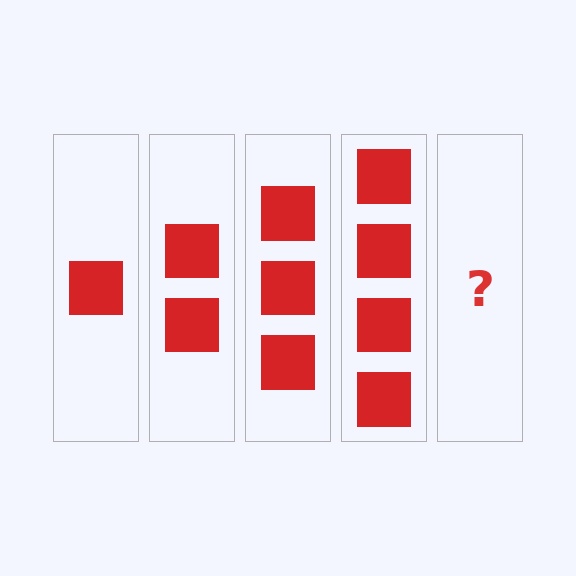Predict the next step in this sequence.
The next step is 5 squares.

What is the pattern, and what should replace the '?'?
The pattern is that each step adds one more square. The '?' should be 5 squares.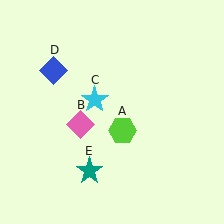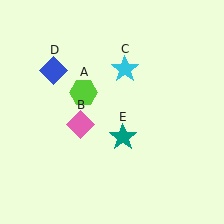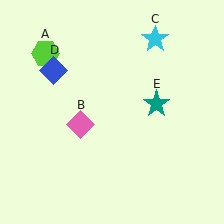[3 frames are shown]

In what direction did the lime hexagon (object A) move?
The lime hexagon (object A) moved up and to the left.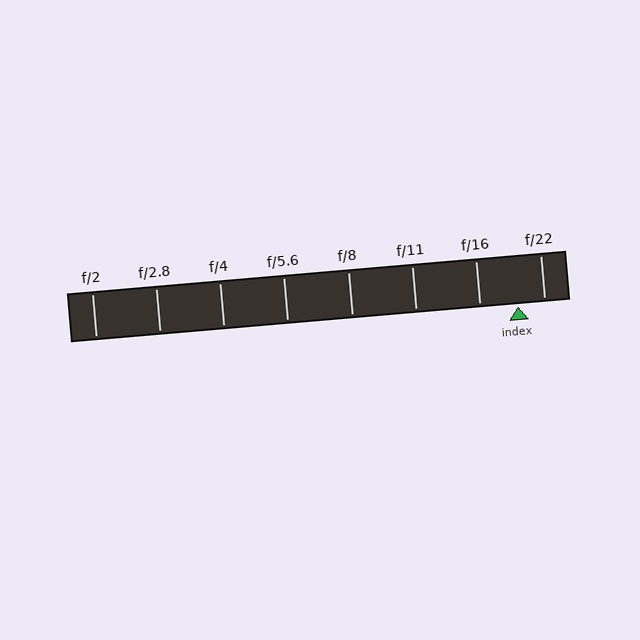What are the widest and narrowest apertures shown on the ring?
The widest aperture shown is f/2 and the narrowest is f/22.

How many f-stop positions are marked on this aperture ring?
There are 8 f-stop positions marked.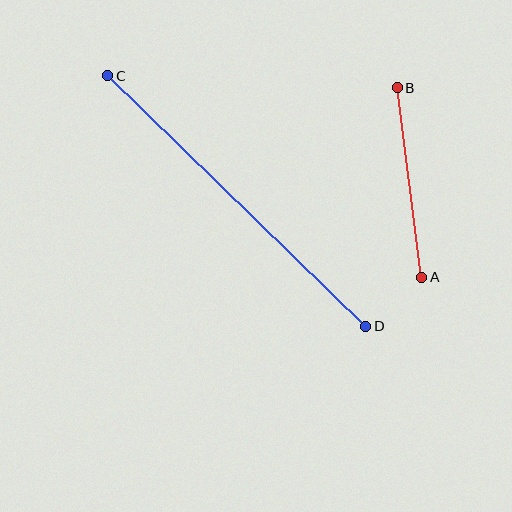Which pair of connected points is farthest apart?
Points C and D are farthest apart.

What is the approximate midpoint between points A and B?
The midpoint is at approximately (409, 182) pixels.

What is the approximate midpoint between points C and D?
The midpoint is at approximately (237, 201) pixels.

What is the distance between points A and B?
The distance is approximately 191 pixels.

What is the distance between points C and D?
The distance is approximately 360 pixels.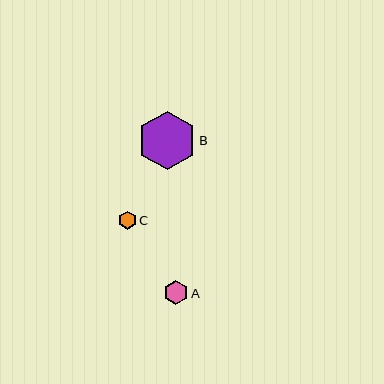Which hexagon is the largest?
Hexagon B is the largest with a size of approximately 58 pixels.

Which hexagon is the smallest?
Hexagon C is the smallest with a size of approximately 18 pixels.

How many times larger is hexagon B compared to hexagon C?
Hexagon B is approximately 3.2 times the size of hexagon C.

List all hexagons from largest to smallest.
From largest to smallest: B, A, C.